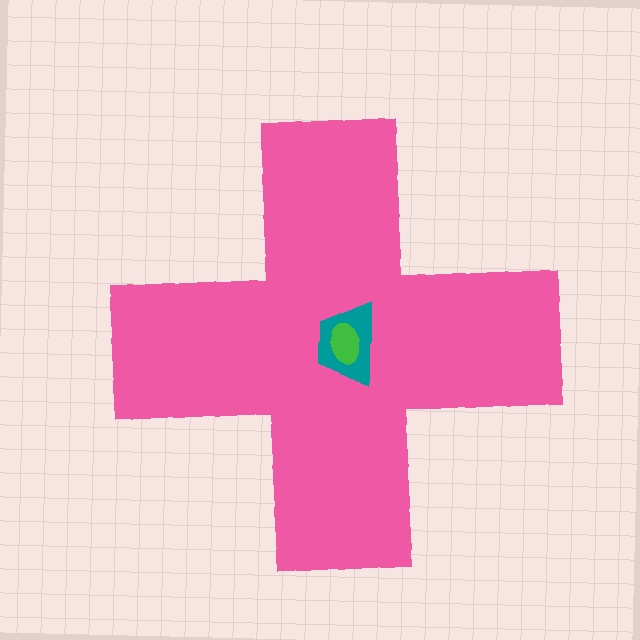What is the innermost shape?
The green ellipse.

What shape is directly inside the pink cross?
The teal trapezoid.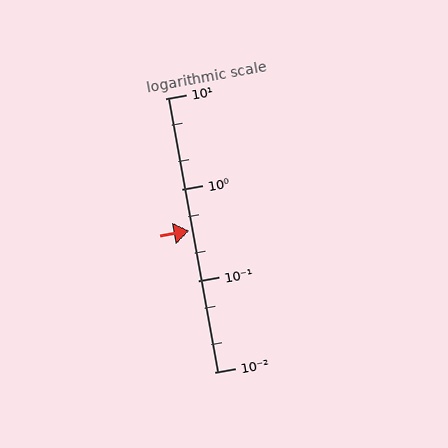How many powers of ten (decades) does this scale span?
The scale spans 3 decades, from 0.01 to 10.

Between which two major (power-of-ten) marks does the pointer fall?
The pointer is between 0.1 and 1.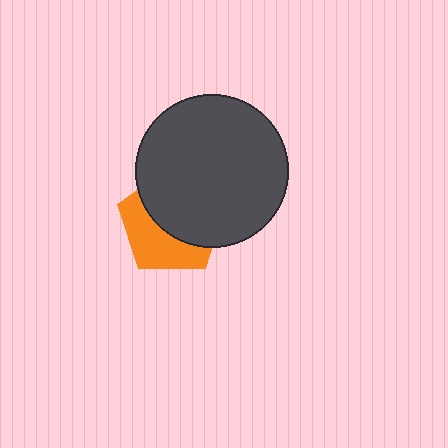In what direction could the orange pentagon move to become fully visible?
The orange pentagon could move toward the lower-left. That would shift it out from behind the dark gray circle entirely.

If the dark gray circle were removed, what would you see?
You would see the complete orange pentagon.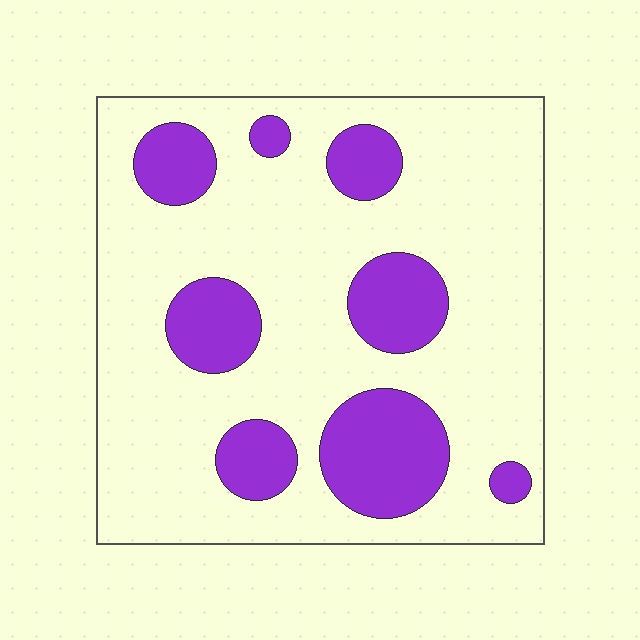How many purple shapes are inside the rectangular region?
8.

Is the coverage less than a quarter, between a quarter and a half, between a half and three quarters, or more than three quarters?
Less than a quarter.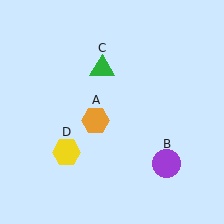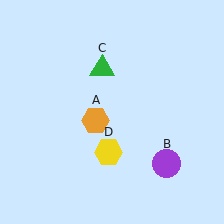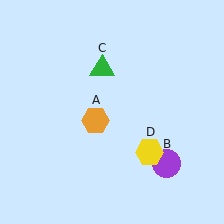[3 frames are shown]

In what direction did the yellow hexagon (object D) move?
The yellow hexagon (object D) moved right.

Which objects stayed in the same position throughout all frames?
Orange hexagon (object A) and purple circle (object B) and green triangle (object C) remained stationary.